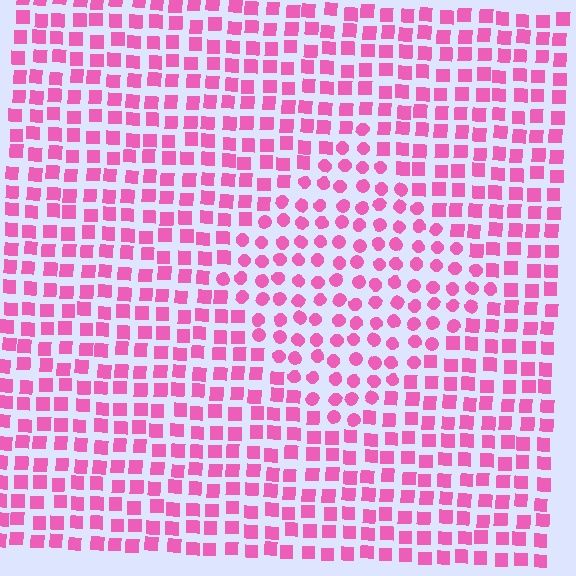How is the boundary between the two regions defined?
The boundary is defined by a change in element shape: circles inside vs. squares outside. All elements share the same color and spacing.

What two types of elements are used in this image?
The image uses circles inside the diamond region and squares outside it.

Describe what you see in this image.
The image is filled with small pink elements arranged in a uniform grid. A diamond-shaped region contains circles, while the surrounding area contains squares. The boundary is defined purely by the change in element shape.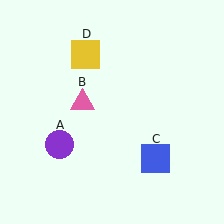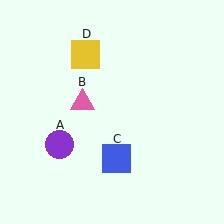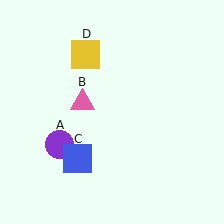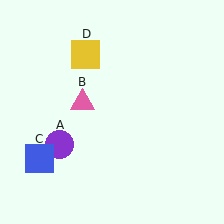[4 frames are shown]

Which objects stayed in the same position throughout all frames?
Purple circle (object A) and pink triangle (object B) and yellow square (object D) remained stationary.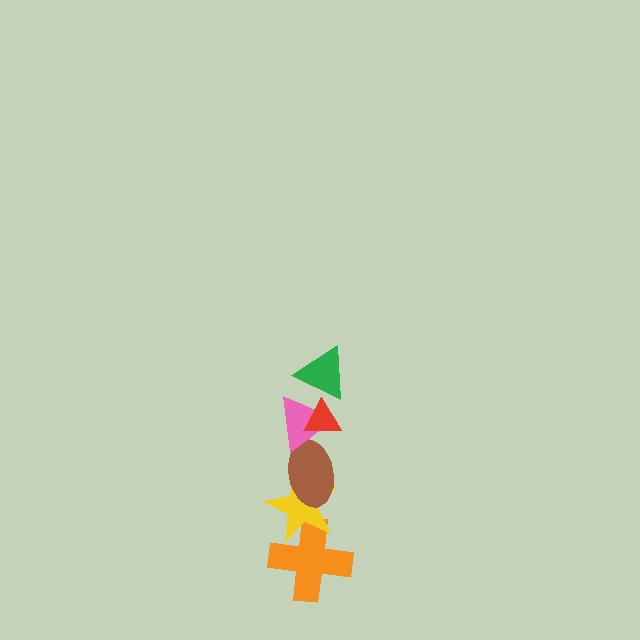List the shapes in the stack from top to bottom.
From top to bottom: the red triangle, the green triangle, the pink triangle, the brown ellipse, the yellow star, the orange cross.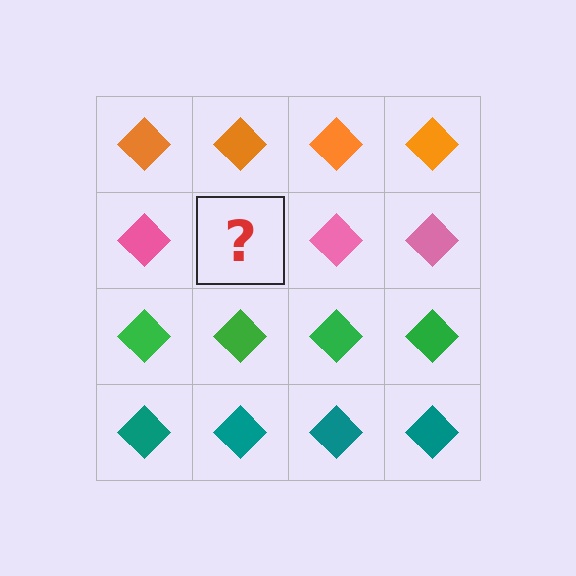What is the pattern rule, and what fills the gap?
The rule is that each row has a consistent color. The gap should be filled with a pink diamond.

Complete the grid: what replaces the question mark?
The question mark should be replaced with a pink diamond.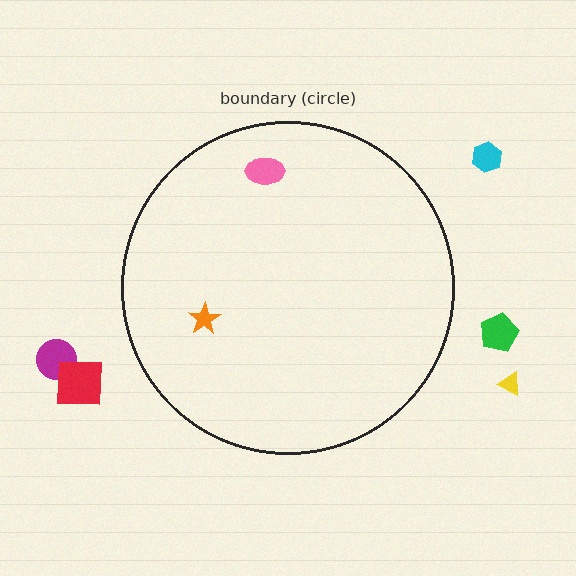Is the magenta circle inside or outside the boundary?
Outside.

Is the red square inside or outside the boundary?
Outside.